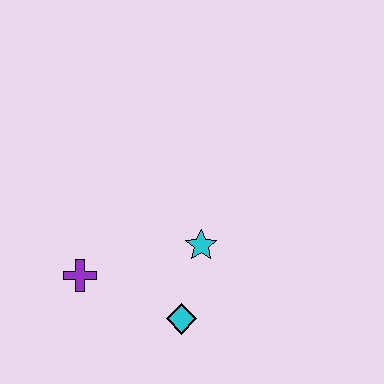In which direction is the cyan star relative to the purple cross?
The cyan star is to the right of the purple cross.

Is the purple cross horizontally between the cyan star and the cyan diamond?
No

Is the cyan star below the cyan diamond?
No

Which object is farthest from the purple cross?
The cyan star is farthest from the purple cross.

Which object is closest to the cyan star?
The cyan diamond is closest to the cyan star.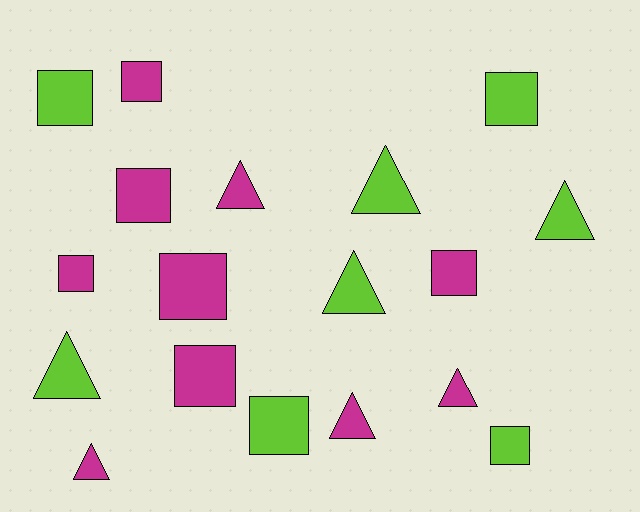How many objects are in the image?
There are 18 objects.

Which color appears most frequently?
Magenta, with 10 objects.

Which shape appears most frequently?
Square, with 10 objects.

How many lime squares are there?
There are 4 lime squares.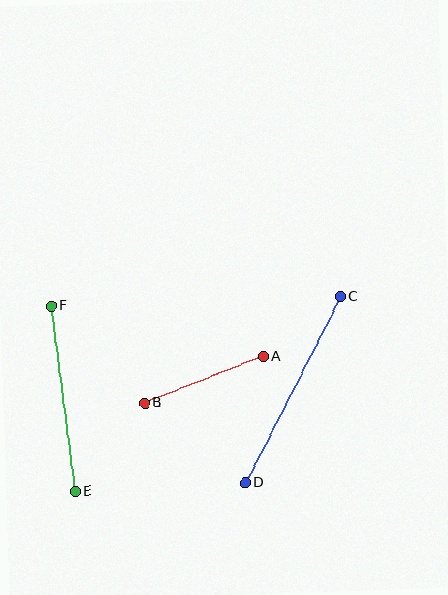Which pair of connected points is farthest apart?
Points C and D are farthest apart.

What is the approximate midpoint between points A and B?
The midpoint is at approximately (204, 380) pixels.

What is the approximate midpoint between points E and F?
The midpoint is at approximately (63, 398) pixels.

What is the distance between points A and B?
The distance is approximately 128 pixels.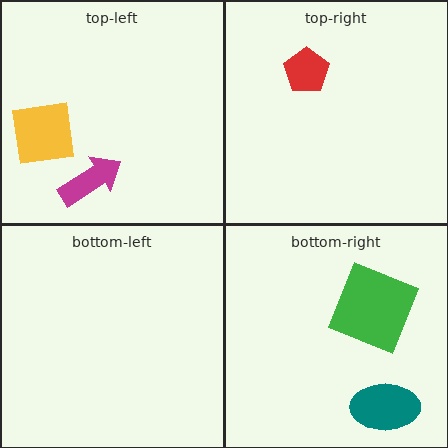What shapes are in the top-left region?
The magenta arrow, the yellow square.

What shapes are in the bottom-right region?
The green square, the teal ellipse.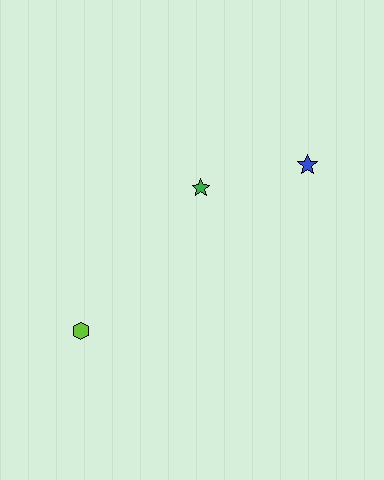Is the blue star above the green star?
Yes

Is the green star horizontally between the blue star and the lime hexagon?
Yes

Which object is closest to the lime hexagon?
The green star is closest to the lime hexagon.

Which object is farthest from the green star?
The lime hexagon is farthest from the green star.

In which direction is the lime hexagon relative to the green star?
The lime hexagon is below the green star.